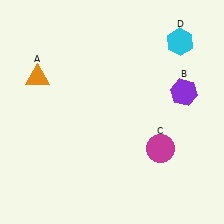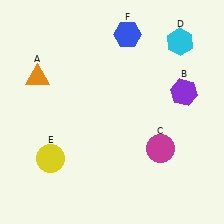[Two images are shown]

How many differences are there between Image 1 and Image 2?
There are 2 differences between the two images.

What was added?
A yellow circle (E), a blue hexagon (F) were added in Image 2.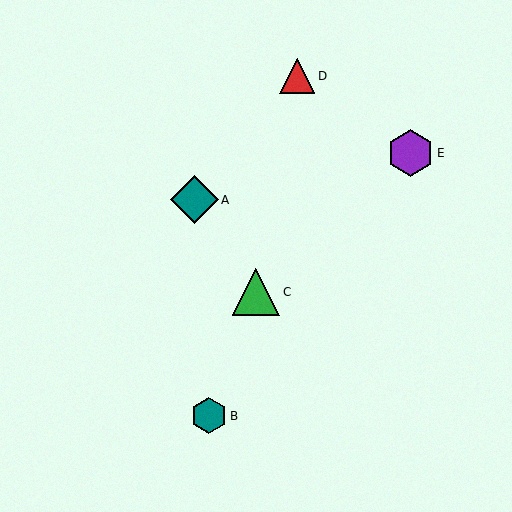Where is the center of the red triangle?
The center of the red triangle is at (297, 76).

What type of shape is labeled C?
Shape C is a green triangle.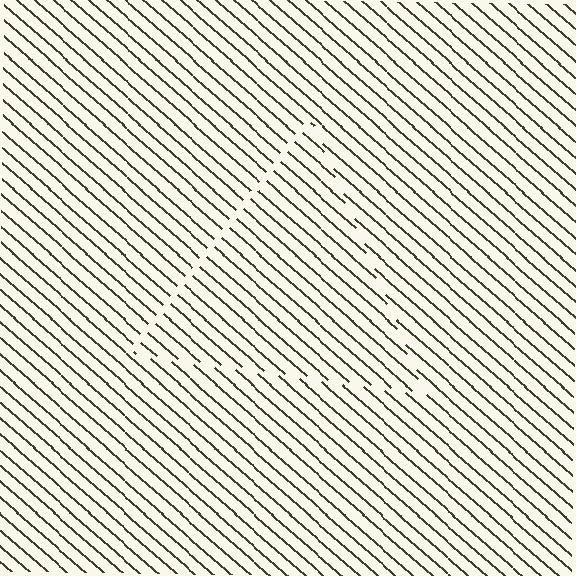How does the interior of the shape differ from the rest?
The interior of the shape contains the same grating, shifted by half a period — the contour is defined by the phase discontinuity where line-ends from the inner and outer gratings abut.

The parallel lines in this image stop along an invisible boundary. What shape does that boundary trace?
An illusory triangle. The interior of the shape contains the same grating, shifted by half a period — the contour is defined by the phase discontinuity where line-ends from the inner and outer gratings abut.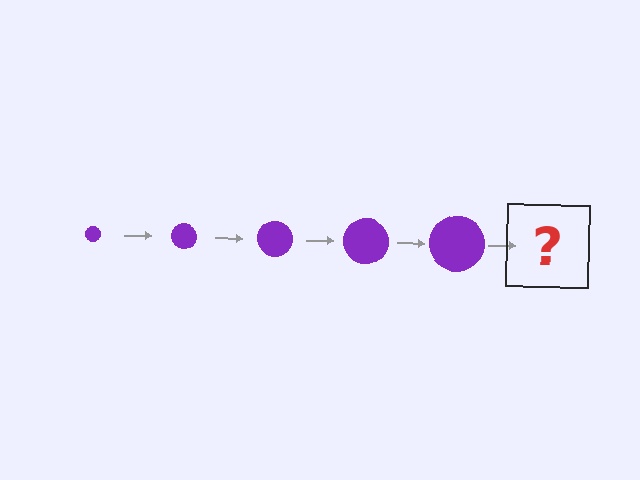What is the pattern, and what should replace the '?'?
The pattern is that the circle gets progressively larger each step. The '?' should be a purple circle, larger than the previous one.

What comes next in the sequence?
The next element should be a purple circle, larger than the previous one.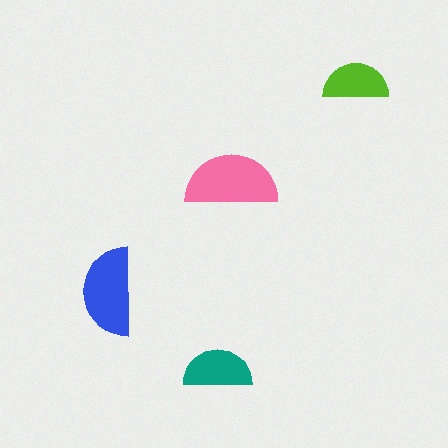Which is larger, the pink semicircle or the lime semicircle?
The pink one.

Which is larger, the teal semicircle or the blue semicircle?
The blue one.